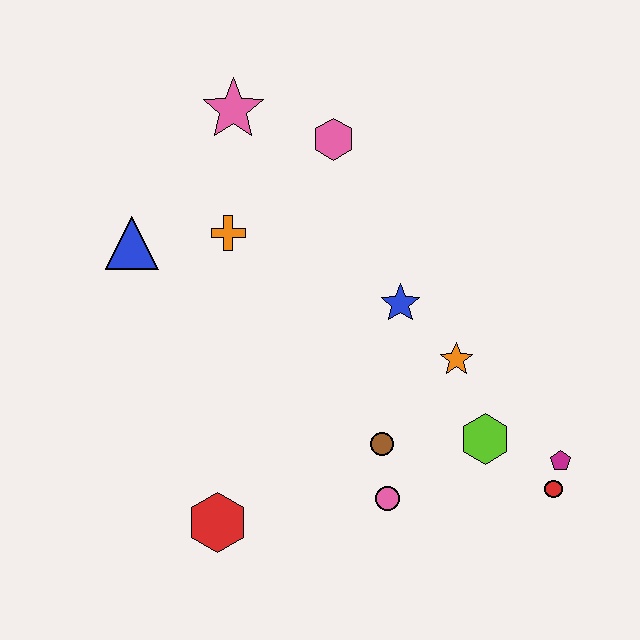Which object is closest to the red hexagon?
The pink circle is closest to the red hexagon.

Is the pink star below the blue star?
No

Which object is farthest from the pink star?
The red circle is farthest from the pink star.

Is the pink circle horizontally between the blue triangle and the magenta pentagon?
Yes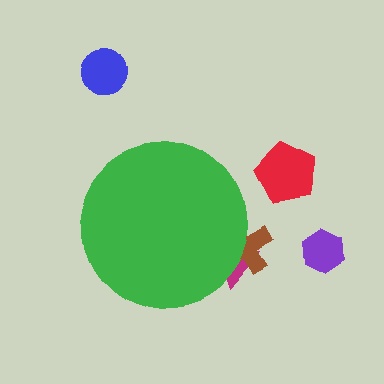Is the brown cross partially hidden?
Yes, the brown cross is partially hidden behind the green circle.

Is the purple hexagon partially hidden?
No, the purple hexagon is fully visible.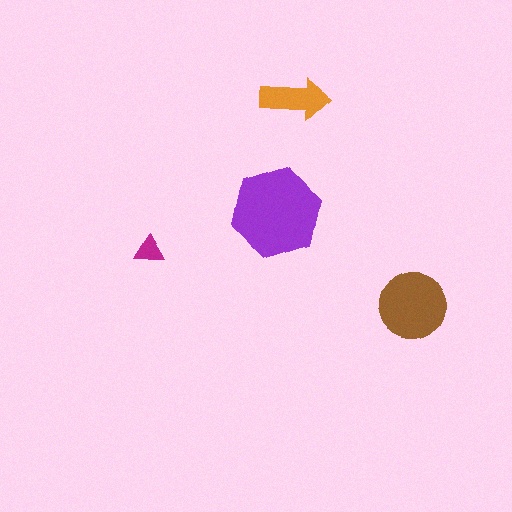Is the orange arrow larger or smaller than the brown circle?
Smaller.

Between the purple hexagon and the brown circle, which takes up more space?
The purple hexagon.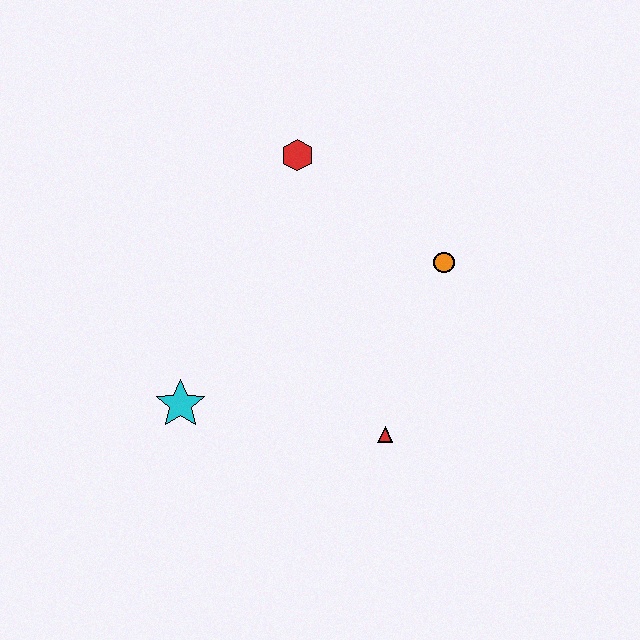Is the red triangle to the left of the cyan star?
No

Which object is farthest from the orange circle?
The cyan star is farthest from the orange circle.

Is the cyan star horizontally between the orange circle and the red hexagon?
No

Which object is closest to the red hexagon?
The orange circle is closest to the red hexagon.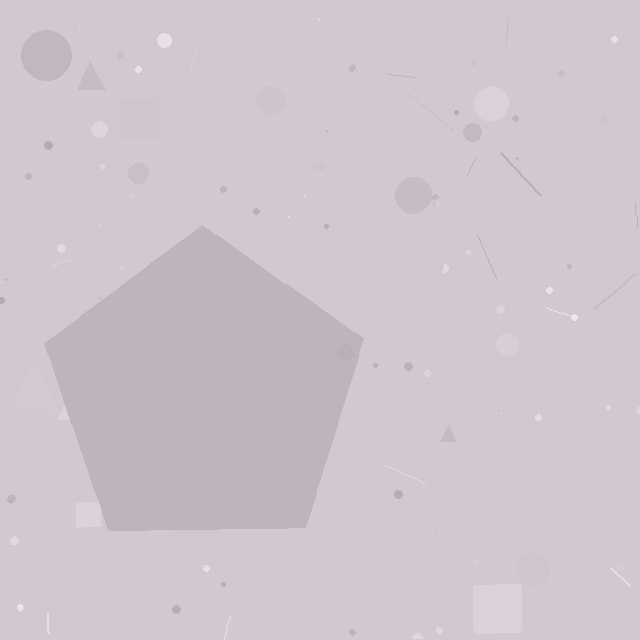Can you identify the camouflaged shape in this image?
The camouflaged shape is a pentagon.